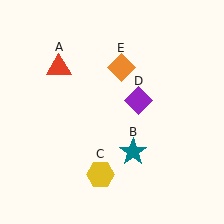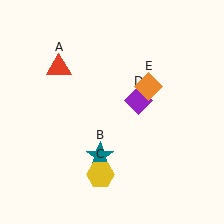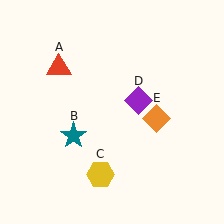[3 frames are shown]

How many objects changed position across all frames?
2 objects changed position: teal star (object B), orange diamond (object E).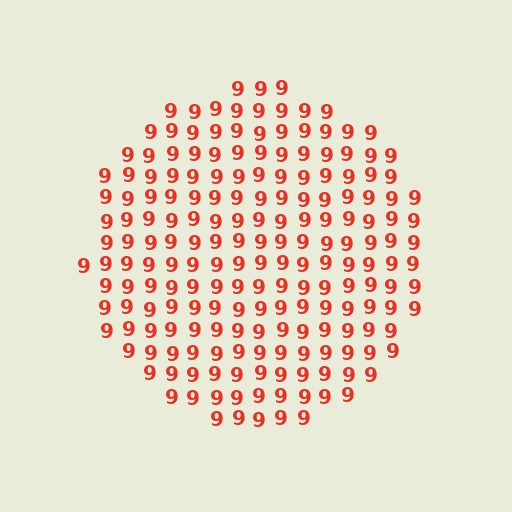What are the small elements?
The small elements are digit 9's.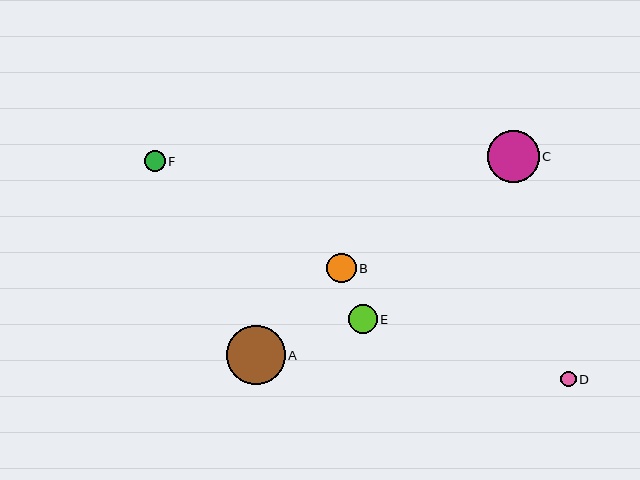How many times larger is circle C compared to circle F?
Circle C is approximately 2.6 times the size of circle F.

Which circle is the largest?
Circle A is the largest with a size of approximately 59 pixels.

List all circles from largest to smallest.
From largest to smallest: A, C, B, E, F, D.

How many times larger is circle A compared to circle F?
Circle A is approximately 2.9 times the size of circle F.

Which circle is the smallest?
Circle D is the smallest with a size of approximately 16 pixels.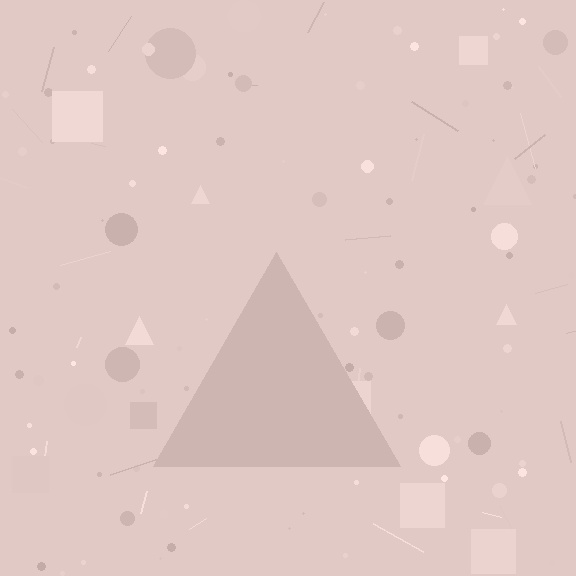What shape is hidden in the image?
A triangle is hidden in the image.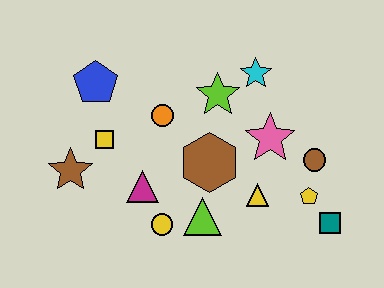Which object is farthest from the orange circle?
The teal square is farthest from the orange circle.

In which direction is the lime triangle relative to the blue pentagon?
The lime triangle is below the blue pentagon.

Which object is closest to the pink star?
The brown circle is closest to the pink star.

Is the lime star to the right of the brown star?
Yes